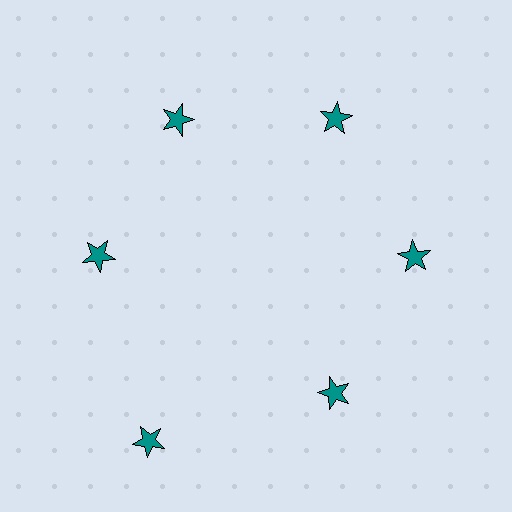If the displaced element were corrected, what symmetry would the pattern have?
It would have 6-fold rotational symmetry — the pattern would map onto itself every 60 degrees.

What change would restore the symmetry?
The symmetry would be restored by moving it inward, back onto the ring so that all 6 stars sit at equal angles and equal distance from the center.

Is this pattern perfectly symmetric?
No. The 6 teal stars are arranged in a ring, but one element near the 7 o'clock position is pushed outward from the center, breaking the 6-fold rotational symmetry.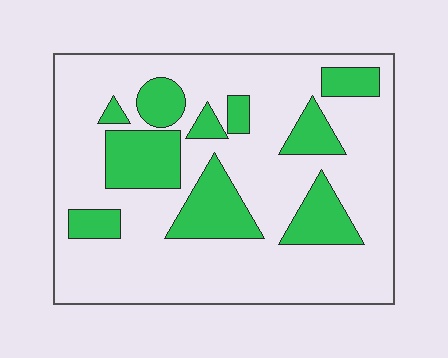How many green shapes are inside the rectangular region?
10.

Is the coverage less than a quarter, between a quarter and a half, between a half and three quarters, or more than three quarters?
Between a quarter and a half.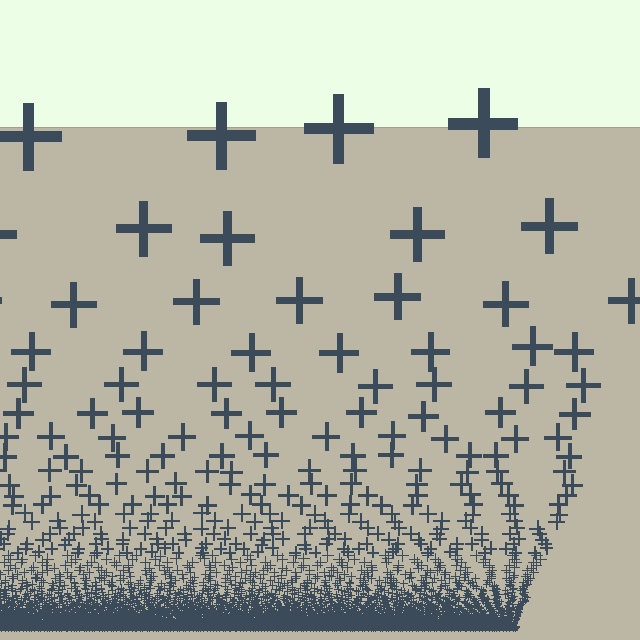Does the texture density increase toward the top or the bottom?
Density increases toward the bottom.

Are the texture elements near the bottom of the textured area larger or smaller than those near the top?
Smaller. The gradient is inverted — elements near the bottom are smaller and denser.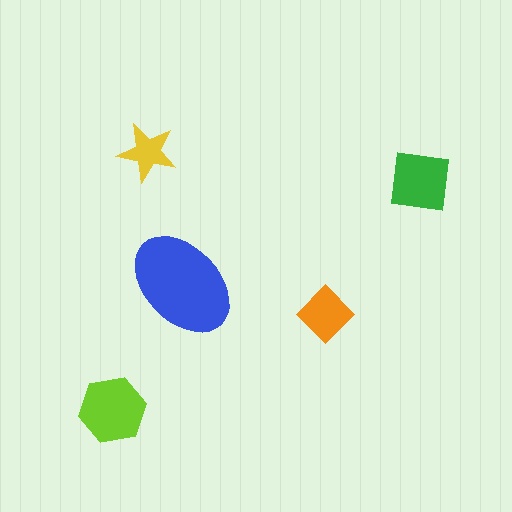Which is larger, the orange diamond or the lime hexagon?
The lime hexagon.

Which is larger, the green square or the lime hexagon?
The lime hexagon.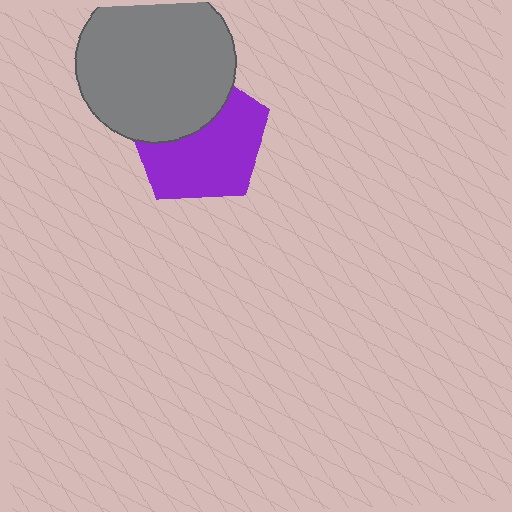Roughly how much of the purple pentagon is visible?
About half of it is visible (roughly 62%).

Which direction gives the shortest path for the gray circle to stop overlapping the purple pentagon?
Moving up gives the shortest separation.